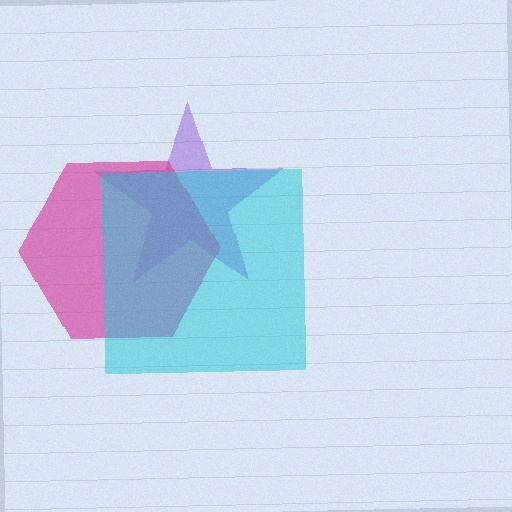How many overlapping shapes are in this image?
There are 3 overlapping shapes in the image.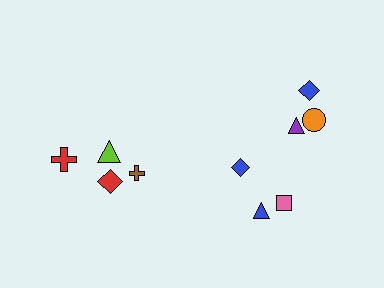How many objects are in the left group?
There are 4 objects.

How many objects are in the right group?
There are 6 objects.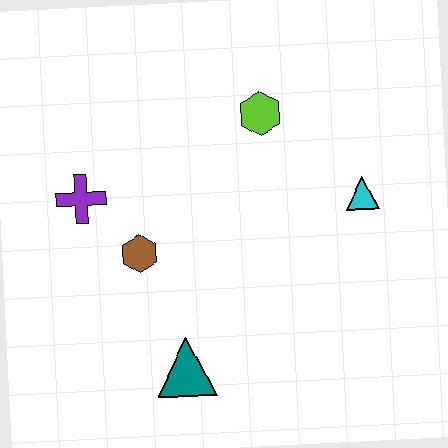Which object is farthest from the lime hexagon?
The teal triangle is farthest from the lime hexagon.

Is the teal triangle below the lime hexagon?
Yes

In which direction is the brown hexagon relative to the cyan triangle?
The brown hexagon is to the left of the cyan triangle.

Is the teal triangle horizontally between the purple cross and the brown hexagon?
No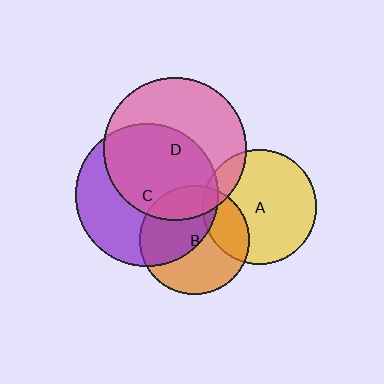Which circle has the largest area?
Circle C (purple).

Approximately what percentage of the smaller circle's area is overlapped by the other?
Approximately 20%.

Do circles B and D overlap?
Yes.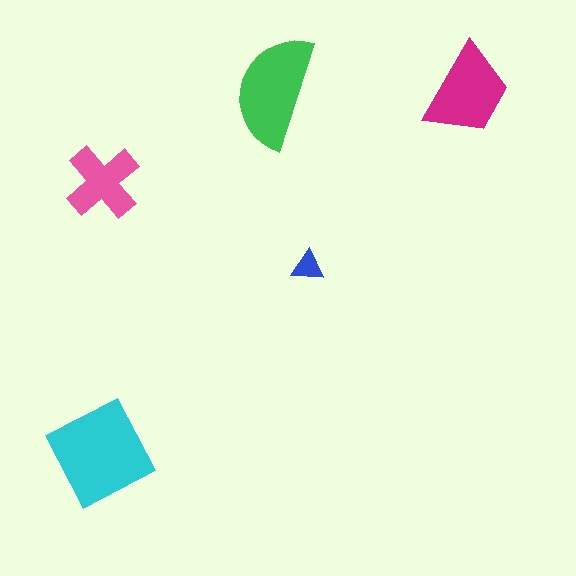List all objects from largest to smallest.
The cyan square, the green semicircle, the magenta trapezoid, the pink cross, the blue triangle.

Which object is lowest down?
The cyan square is bottommost.